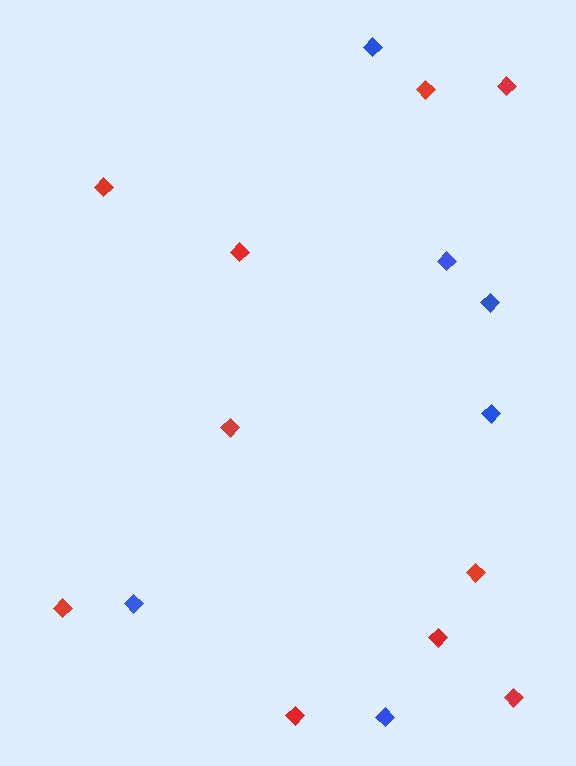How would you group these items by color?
There are 2 groups: one group of blue diamonds (6) and one group of red diamonds (10).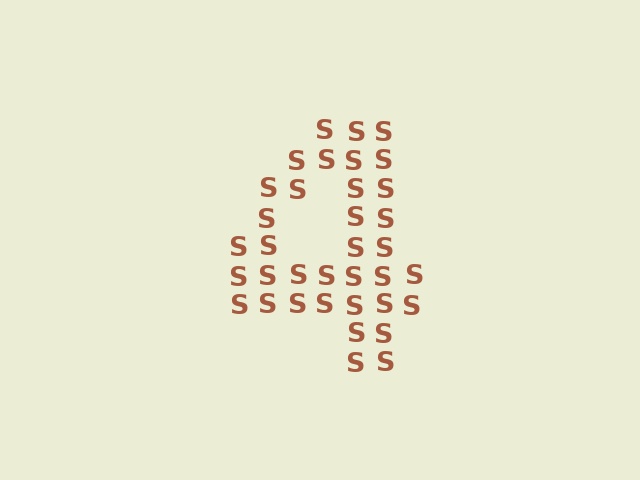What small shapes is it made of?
It is made of small letter S's.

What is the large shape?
The large shape is the digit 4.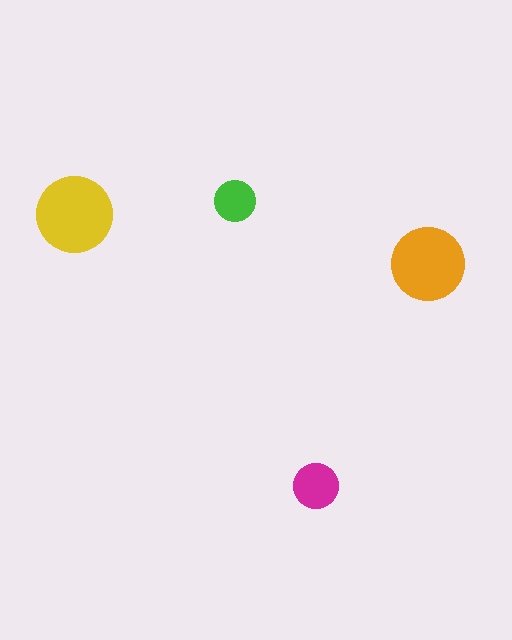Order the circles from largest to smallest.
the yellow one, the orange one, the magenta one, the green one.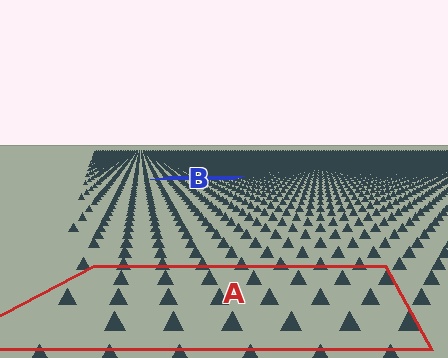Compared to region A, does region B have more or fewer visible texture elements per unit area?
Region B has more texture elements per unit area — they are packed more densely because it is farther away.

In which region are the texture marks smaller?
The texture marks are smaller in region B, because it is farther away.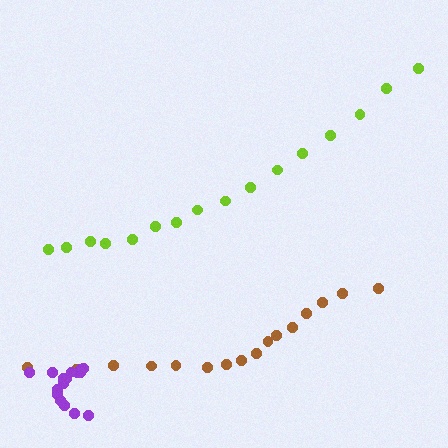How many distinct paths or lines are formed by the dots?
There are 3 distinct paths.